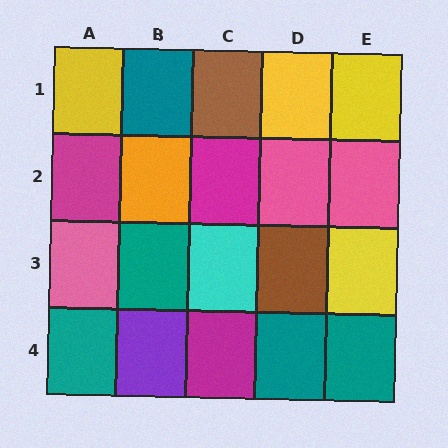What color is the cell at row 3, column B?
Teal.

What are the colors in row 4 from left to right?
Teal, purple, magenta, teal, teal.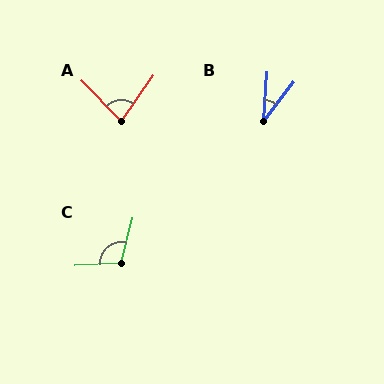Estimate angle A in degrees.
Approximately 79 degrees.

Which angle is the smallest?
B, at approximately 34 degrees.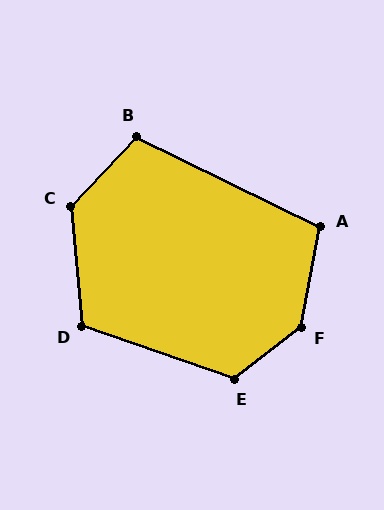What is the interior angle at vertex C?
Approximately 131 degrees (obtuse).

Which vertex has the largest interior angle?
F, at approximately 138 degrees.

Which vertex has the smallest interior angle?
A, at approximately 106 degrees.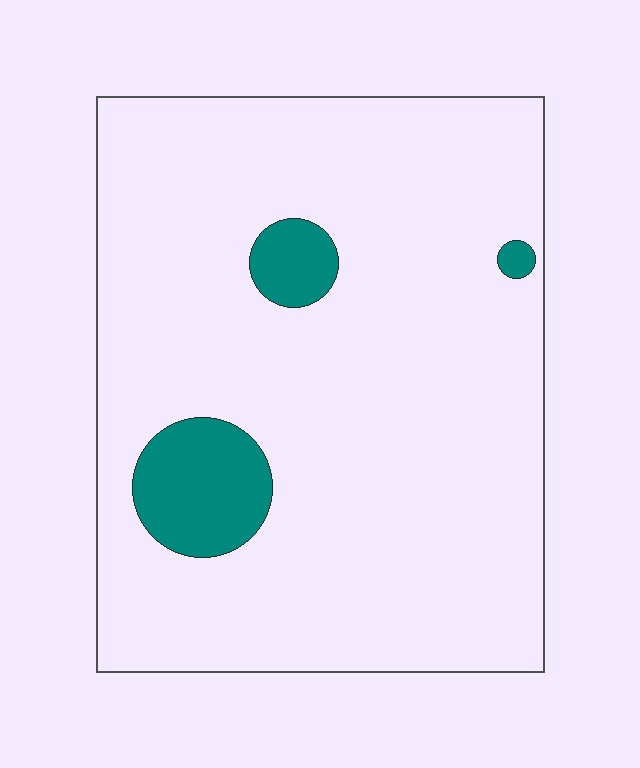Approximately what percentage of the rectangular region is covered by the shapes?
Approximately 10%.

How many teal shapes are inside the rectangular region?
3.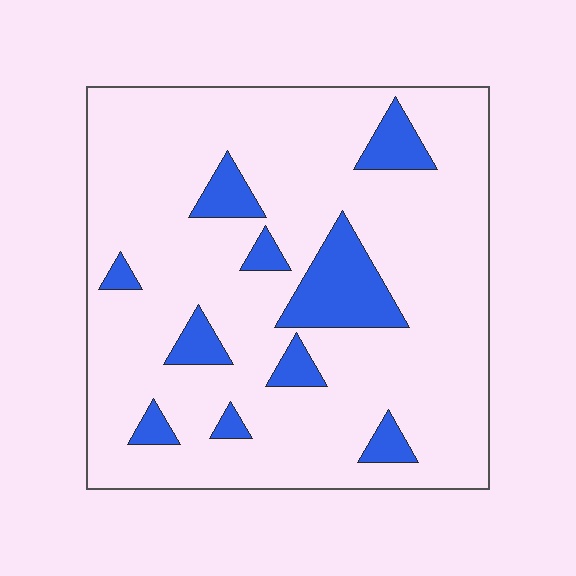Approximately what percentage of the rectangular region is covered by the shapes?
Approximately 15%.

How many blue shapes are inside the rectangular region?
10.